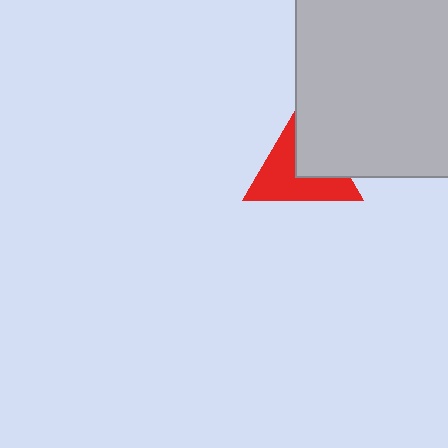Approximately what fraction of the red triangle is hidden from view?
Roughly 39% of the red triangle is hidden behind the light gray rectangle.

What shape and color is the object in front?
The object in front is a light gray rectangle.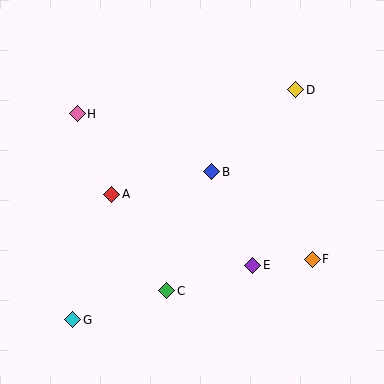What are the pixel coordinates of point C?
Point C is at (167, 291).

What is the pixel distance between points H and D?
The distance between H and D is 219 pixels.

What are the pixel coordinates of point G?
Point G is at (73, 320).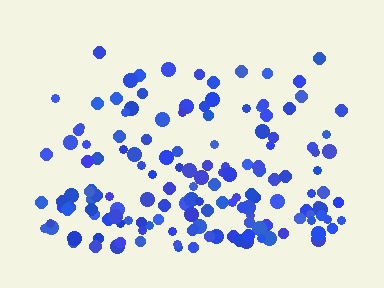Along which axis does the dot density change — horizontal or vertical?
Vertical.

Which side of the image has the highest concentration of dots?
The bottom.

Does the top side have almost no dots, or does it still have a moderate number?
Still a moderate number, just noticeably fewer than the bottom.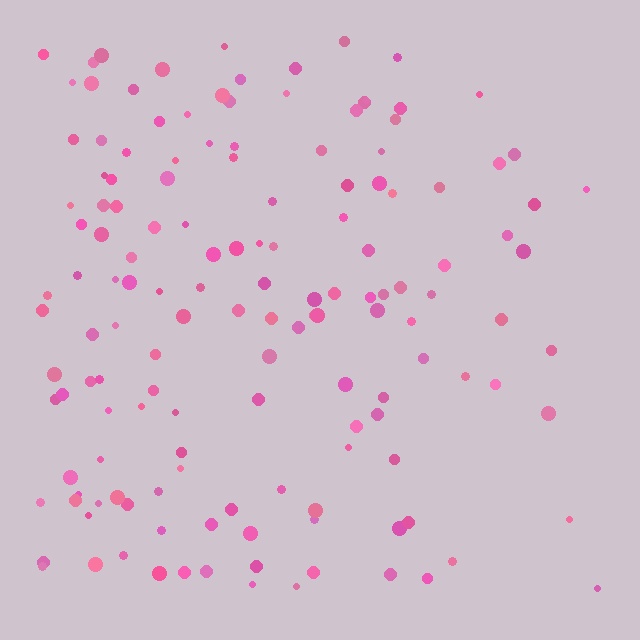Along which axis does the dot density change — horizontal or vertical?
Horizontal.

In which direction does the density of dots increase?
From right to left, with the left side densest.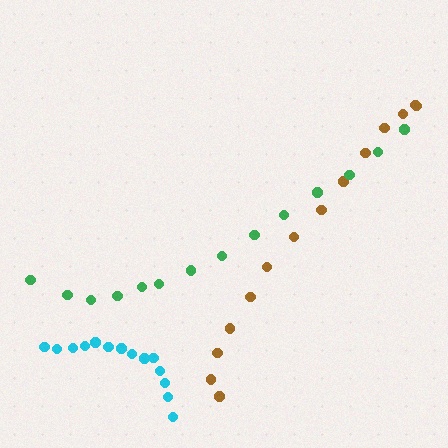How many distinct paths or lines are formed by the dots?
There are 3 distinct paths.